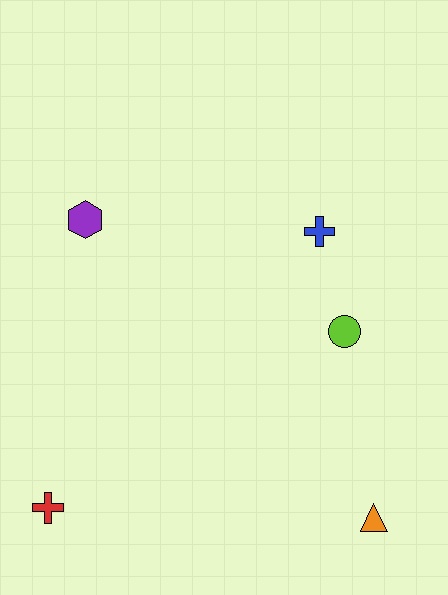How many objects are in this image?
There are 5 objects.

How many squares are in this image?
There are no squares.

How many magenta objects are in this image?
There are no magenta objects.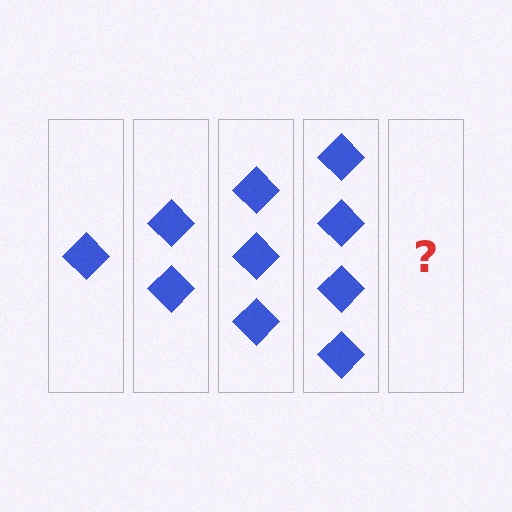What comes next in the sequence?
The next element should be 5 diamonds.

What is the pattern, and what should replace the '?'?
The pattern is that each step adds one more diamond. The '?' should be 5 diamonds.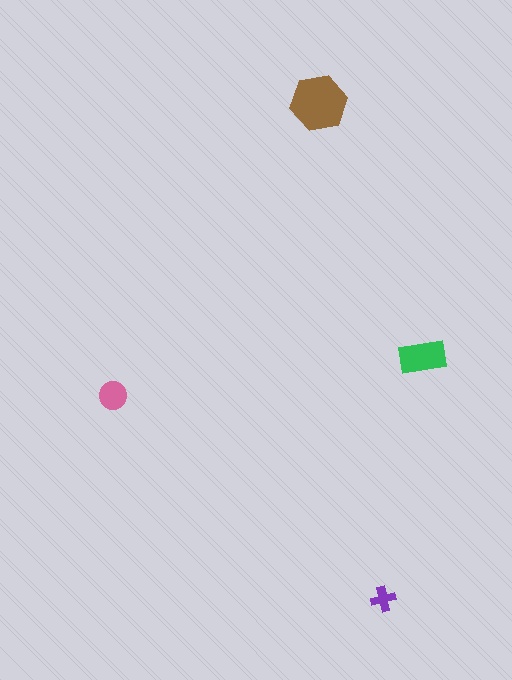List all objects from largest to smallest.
The brown hexagon, the green rectangle, the pink circle, the purple cross.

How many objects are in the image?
There are 4 objects in the image.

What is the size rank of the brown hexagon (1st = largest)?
1st.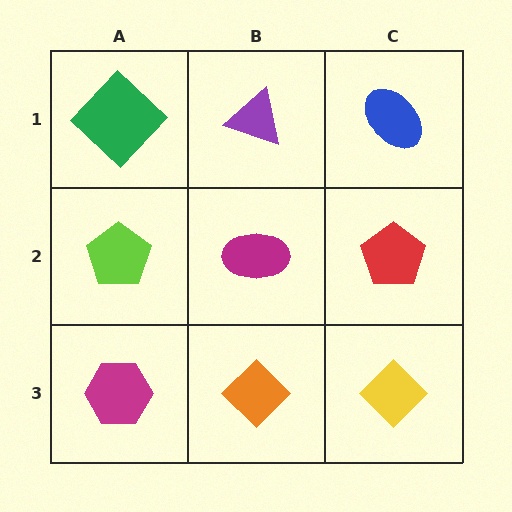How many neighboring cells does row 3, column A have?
2.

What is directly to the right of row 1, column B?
A blue ellipse.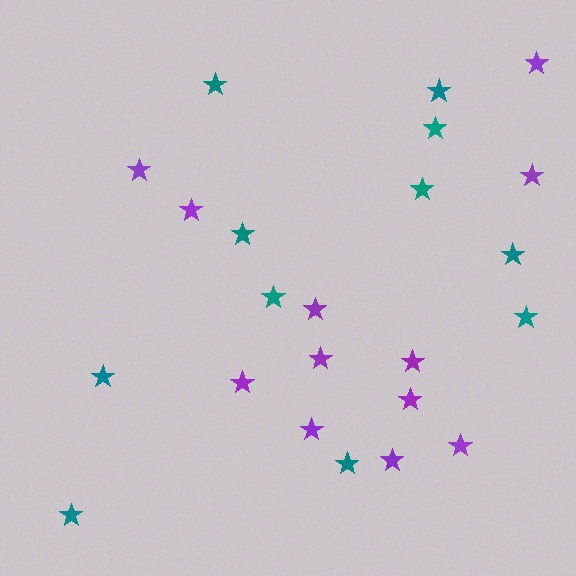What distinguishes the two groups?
There are 2 groups: one group of teal stars (11) and one group of purple stars (12).